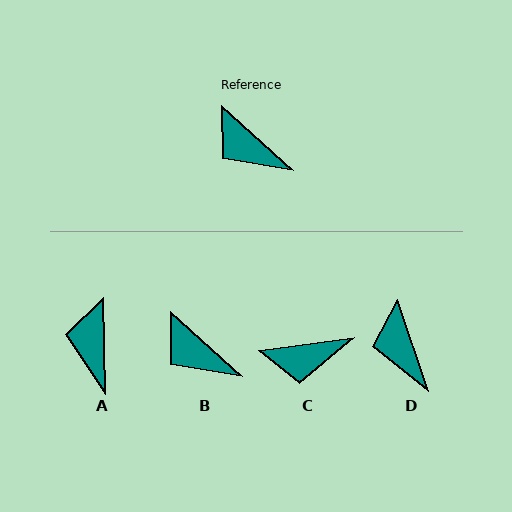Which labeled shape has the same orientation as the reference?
B.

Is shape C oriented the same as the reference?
No, it is off by about 50 degrees.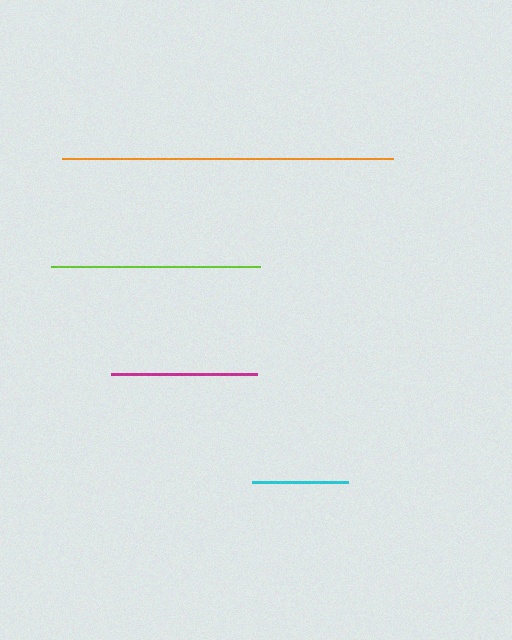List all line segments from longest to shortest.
From longest to shortest: orange, lime, magenta, cyan.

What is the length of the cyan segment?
The cyan segment is approximately 97 pixels long.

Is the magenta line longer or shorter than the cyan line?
The magenta line is longer than the cyan line.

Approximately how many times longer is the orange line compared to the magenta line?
The orange line is approximately 2.3 times the length of the magenta line.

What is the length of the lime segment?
The lime segment is approximately 209 pixels long.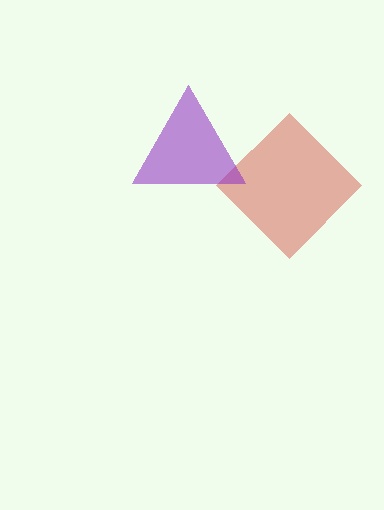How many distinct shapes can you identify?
There are 2 distinct shapes: a red diamond, a purple triangle.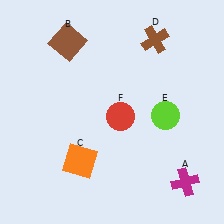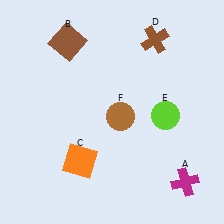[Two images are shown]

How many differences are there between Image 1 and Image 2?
There is 1 difference between the two images.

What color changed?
The circle (F) changed from red in Image 1 to brown in Image 2.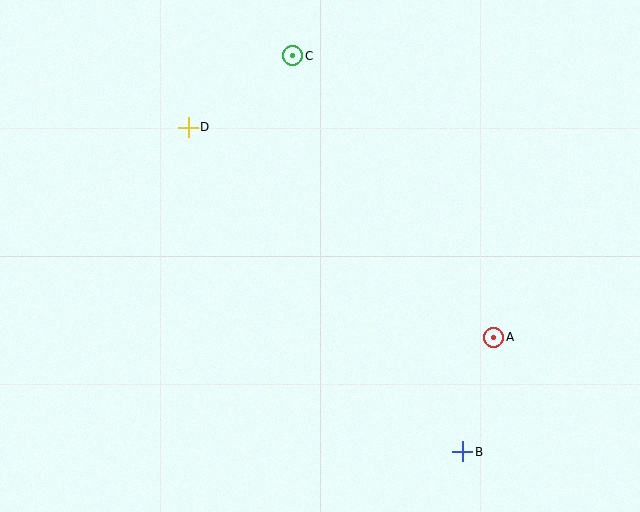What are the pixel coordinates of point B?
Point B is at (463, 452).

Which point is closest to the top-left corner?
Point D is closest to the top-left corner.